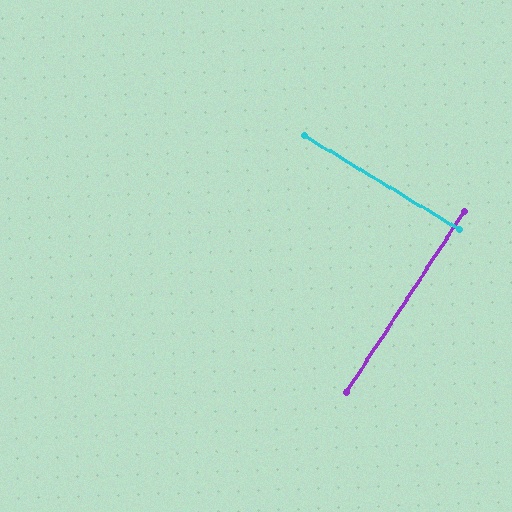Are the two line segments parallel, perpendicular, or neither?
Perpendicular — they meet at approximately 88°.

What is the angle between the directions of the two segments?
Approximately 88 degrees.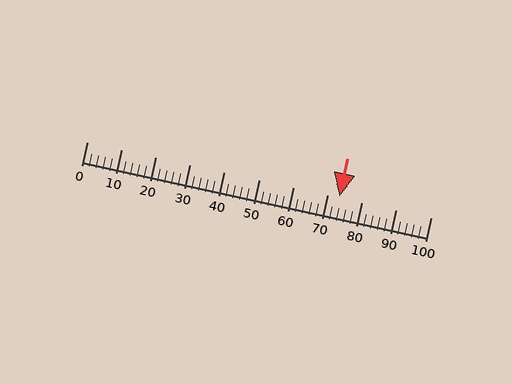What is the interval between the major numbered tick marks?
The major tick marks are spaced 10 units apart.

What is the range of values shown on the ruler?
The ruler shows values from 0 to 100.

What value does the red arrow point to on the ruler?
The red arrow points to approximately 73.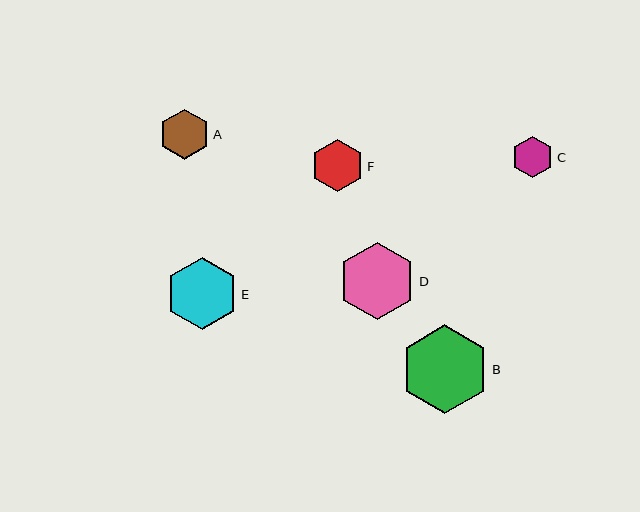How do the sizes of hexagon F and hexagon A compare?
Hexagon F and hexagon A are approximately the same size.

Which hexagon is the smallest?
Hexagon C is the smallest with a size of approximately 42 pixels.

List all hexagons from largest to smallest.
From largest to smallest: B, D, E, F, A, C.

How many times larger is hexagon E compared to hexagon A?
Hexagon E is approximately 1.4 times the size of hexagon A.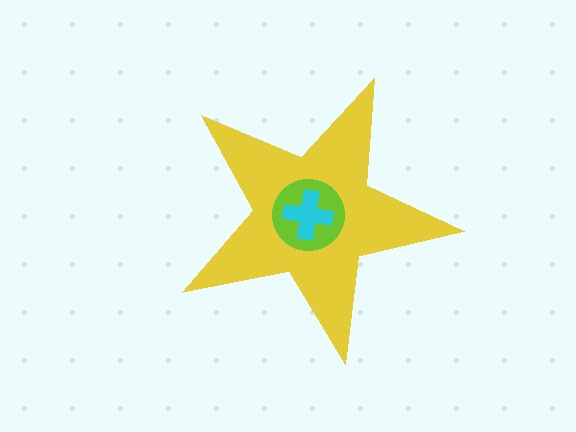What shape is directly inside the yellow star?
The lime circle.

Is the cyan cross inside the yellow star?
Yes.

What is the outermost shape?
The yellow star.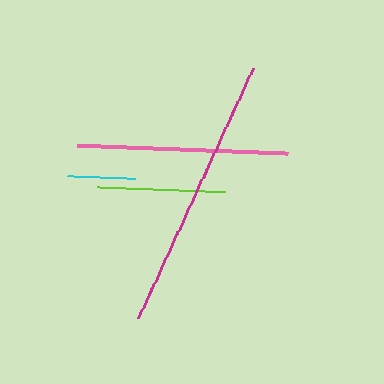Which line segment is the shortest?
The cyan line is the shortest at approximately 68 pixels.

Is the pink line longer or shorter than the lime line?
The pink line is longer than the lime line.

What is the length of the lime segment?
The lime segment is approximately 128 pixels long.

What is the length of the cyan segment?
The cyan segment is approximately 68 pixels long.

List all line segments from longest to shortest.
From longest to shortest: magenta, pink, lime, cyan.